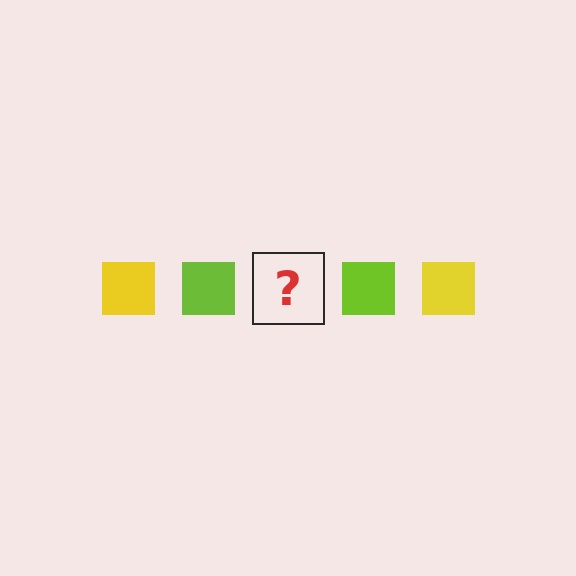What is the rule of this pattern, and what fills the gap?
The rule is that the pattern cycles through yellow, lime squares. The gap should be filled with a yellow square.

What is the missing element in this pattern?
The missing element is a yellow square.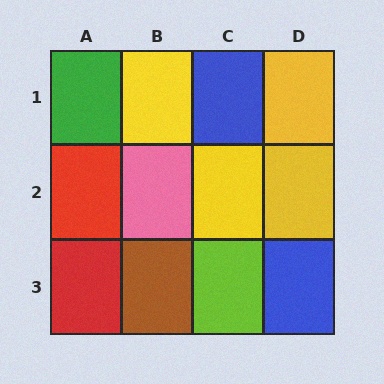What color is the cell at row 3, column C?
Lime.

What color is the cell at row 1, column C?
Blue.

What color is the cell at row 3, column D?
Blue.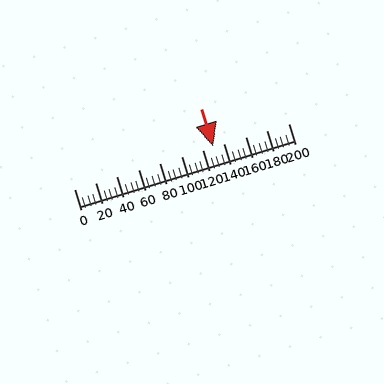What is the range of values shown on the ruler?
The ruler shows values from 0 to 200.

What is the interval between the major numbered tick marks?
The major tick marks are spaced 20 units apart.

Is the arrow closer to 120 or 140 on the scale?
The arrow is closer to 140.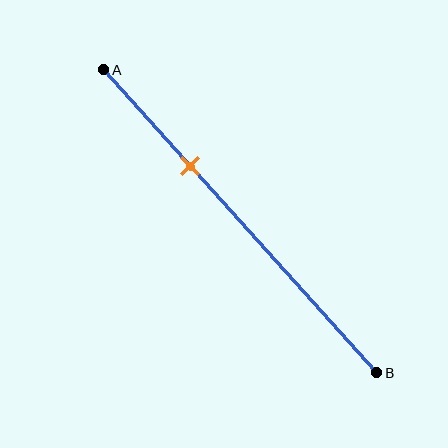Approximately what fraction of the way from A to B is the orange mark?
The orange mark is approximately 30% of the way from A to B.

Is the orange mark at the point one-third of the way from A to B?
Yes, the mark is approximately at the one-third point.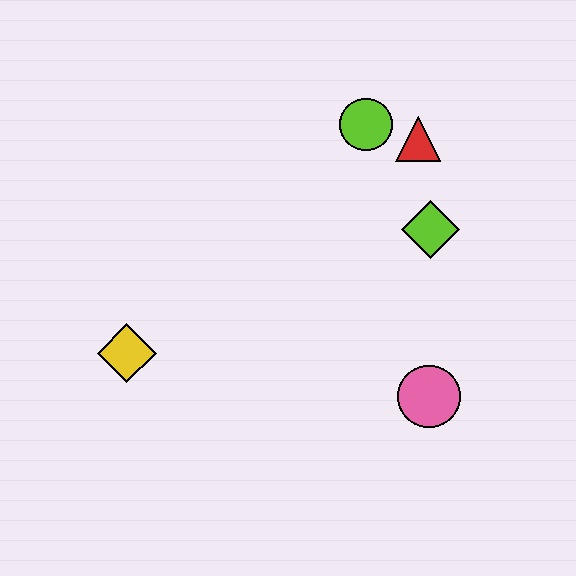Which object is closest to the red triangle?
The lime circle is closest to the red triangle.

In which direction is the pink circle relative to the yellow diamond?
The pink circle is to the right of the yellow diamond.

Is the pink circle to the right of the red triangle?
Yes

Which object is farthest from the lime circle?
The yellow diamond is farthest from the lime circle.